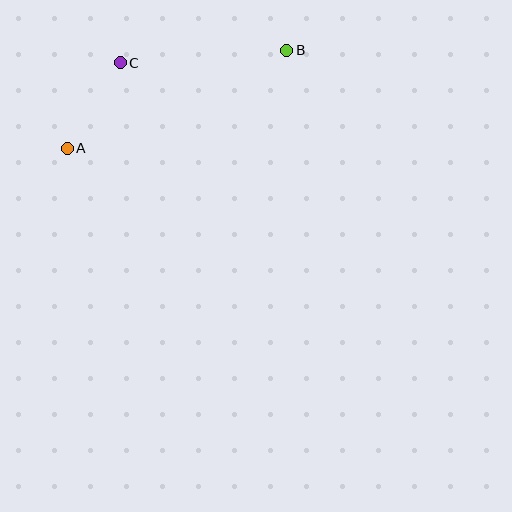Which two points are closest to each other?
Points A and C are closest to each other.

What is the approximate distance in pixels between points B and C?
The distance between B and C is approximately 167 pixels.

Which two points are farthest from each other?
Points A and B are farthest from each other.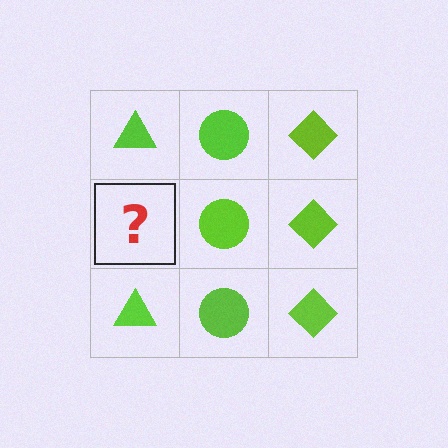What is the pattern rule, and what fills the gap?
The rule is that each column has a consistent shape. The gap should be filled with a lime triangle.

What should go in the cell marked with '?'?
The missing cell should contain a lime triangle.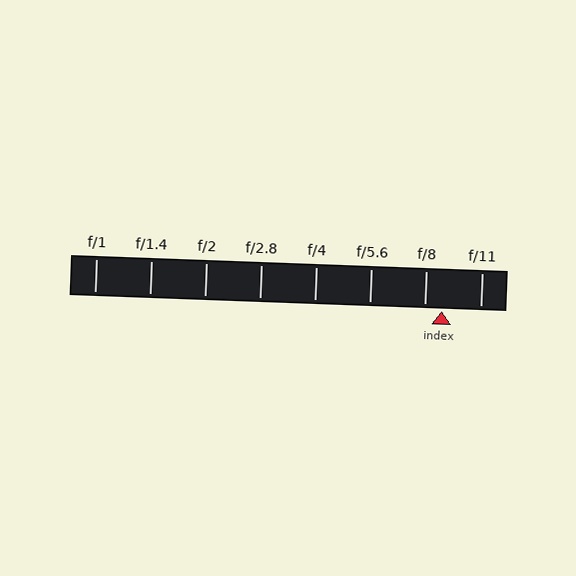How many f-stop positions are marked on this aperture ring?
There are 8 f-stop positions marked.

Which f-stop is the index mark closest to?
The index mark is closest to f/8.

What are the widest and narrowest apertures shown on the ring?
The widest aperture shown is f/1 and the narrowest is f/11.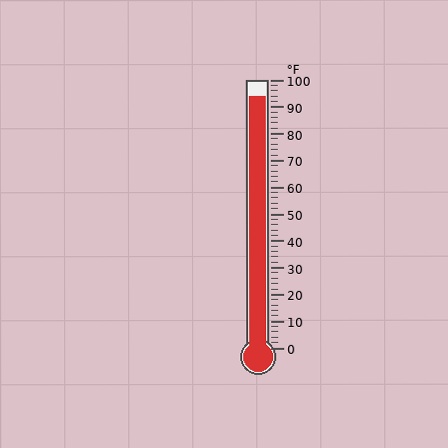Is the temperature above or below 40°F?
The temperature is above 40°F.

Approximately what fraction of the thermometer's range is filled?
The thermometer is filled to approximately 95% of its range.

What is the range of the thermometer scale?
The thermometer scale ranges from 0°F to 100°F.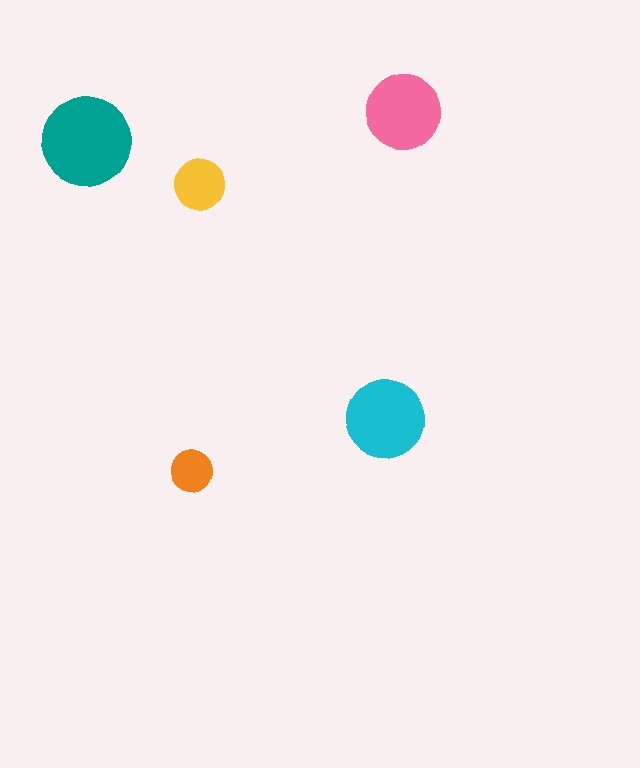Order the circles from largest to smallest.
the teal one, the cyan one, the pink one, the yellow one, the orange one.